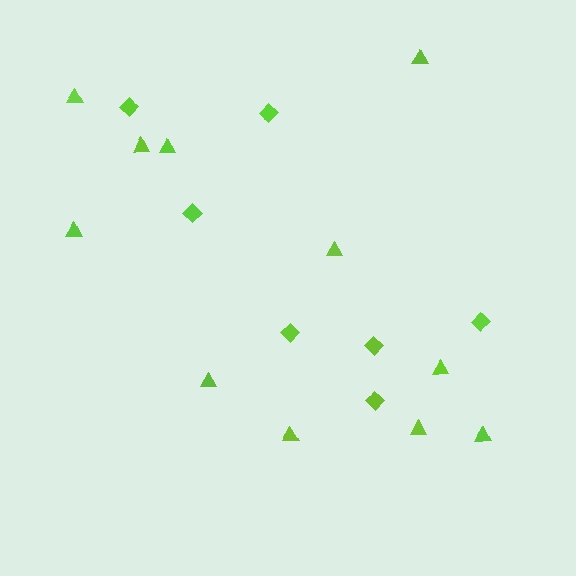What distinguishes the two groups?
There are 2 groups: one group of triangles (11) and one group of diamonds (7).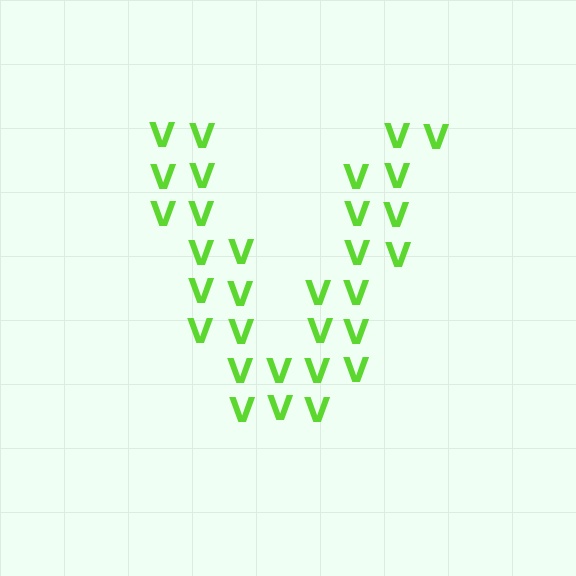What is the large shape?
The large shape is the letter V.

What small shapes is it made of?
It is made of small letter V's.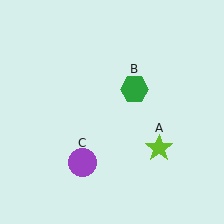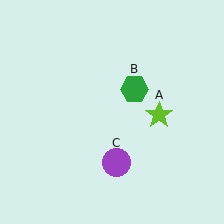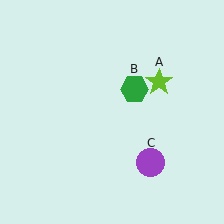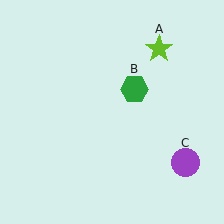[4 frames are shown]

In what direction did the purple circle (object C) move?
The purple circle (object C) moved right.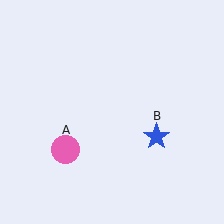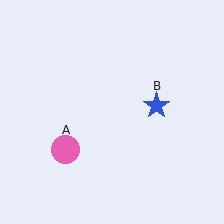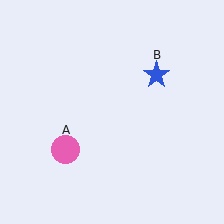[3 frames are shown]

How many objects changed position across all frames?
1 object changed position: blue star (object B).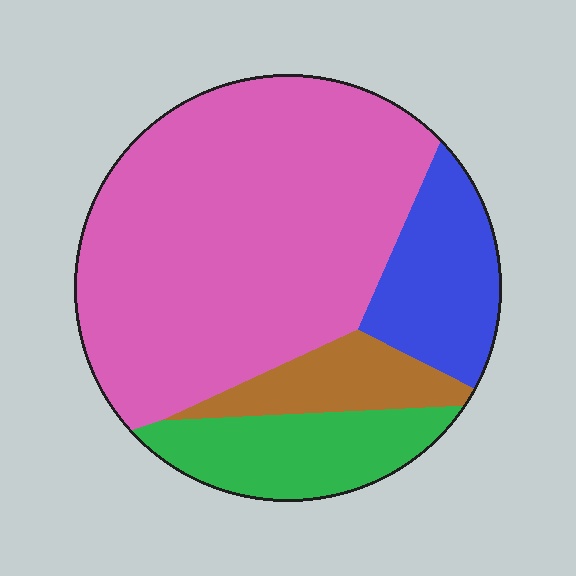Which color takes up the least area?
Brown, at roughly 10%.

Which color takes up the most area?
Pink, at roughly 60%.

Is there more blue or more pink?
Pink.